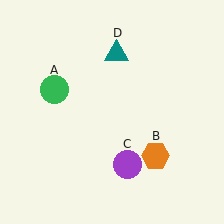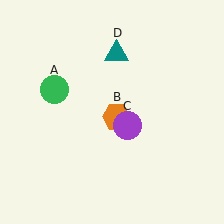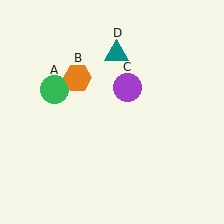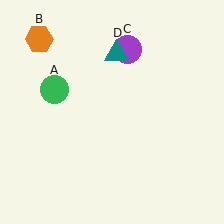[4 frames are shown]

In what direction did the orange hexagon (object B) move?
The orange hexagon (object B) moved up and to the left.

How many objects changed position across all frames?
2 objects changed position: orange hexagon (object B), purple circle (object C).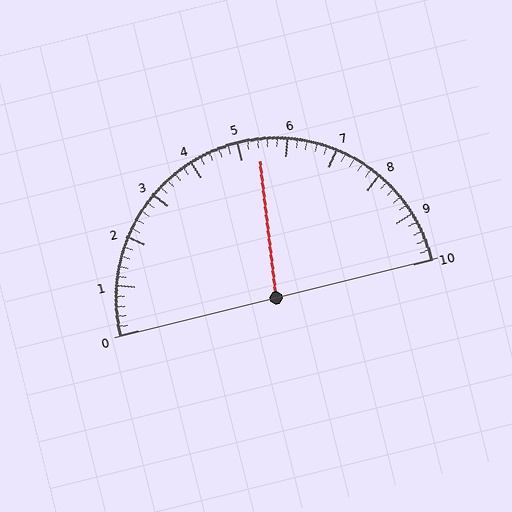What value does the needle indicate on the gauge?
The needle indicates approximately 5.4.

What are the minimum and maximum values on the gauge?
The gauge ranges from 0 to 10.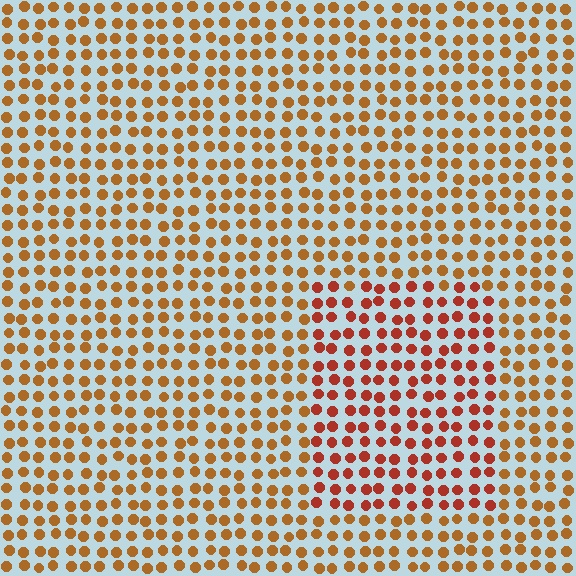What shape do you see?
I see a rectangle.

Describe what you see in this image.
The image is filled with small brown elements in a uniform arrangement. A rectangle-shaped region is visible where the elements are tinted to a slightly different hue, forming a subtle color boundary.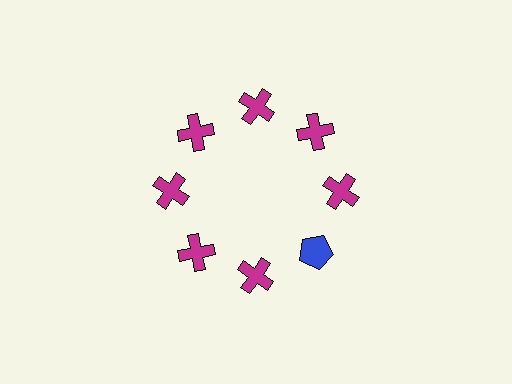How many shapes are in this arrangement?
There are 8 shapes arranged in a ring pattern.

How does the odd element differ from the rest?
It differs in both color (blue instead of magenta) and shape (pentagon instead of cross).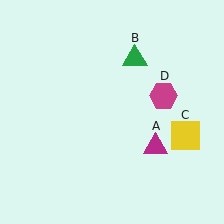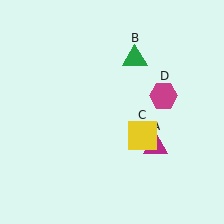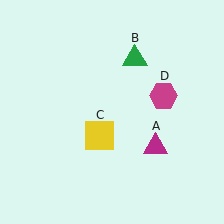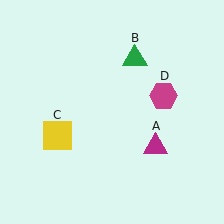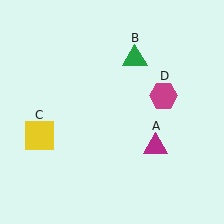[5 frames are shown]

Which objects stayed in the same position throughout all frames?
Magenta triangle (object A) and green triangle (object B) and magenta hexagon (object D) remained stationary.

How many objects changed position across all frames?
1 object changed position: yellow square (object C).